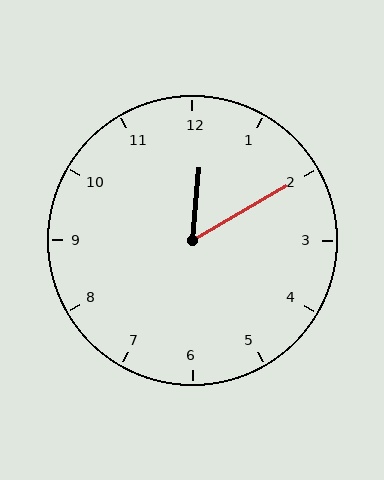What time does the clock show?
12:10.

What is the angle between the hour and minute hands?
Approximately 55 degrees.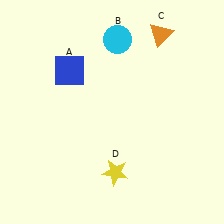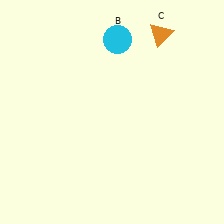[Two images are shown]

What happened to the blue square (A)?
The blue square (A) was removed in Image 2. It was in the top-left area of Image 1.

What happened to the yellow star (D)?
The yellow star (D) was removed in Image 2. It was in the bottom-right area of Image 1.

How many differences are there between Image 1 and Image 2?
There are 2 differences between the two images.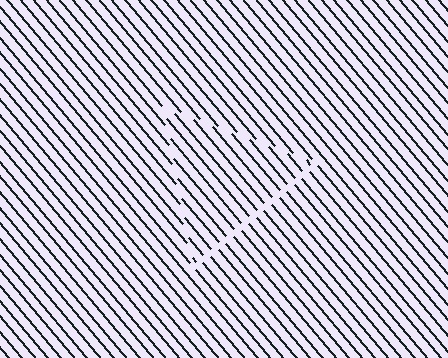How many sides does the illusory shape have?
3 sides — the line-ends trace a triangle.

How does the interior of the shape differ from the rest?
The interior of the shape contains the same grating, shifted by half a period — the contour is defined by the phase discontinuity where line-ends from the inner and outer gratings abut.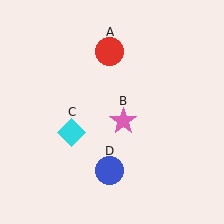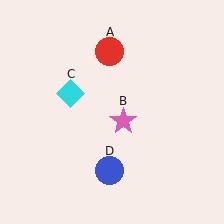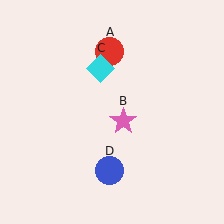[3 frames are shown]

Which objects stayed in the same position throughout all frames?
Red circle (object A) and pink star (object B) and blue circle (object D) remained stationary.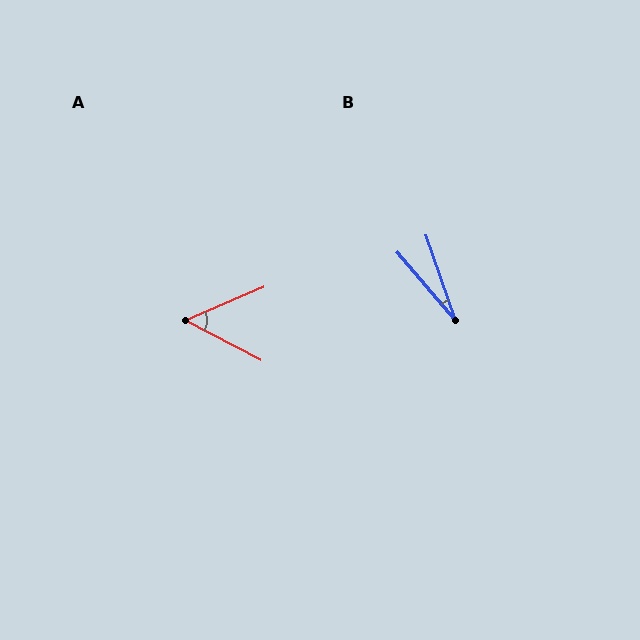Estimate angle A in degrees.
Approximately 51 degrees.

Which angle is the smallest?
B, at approximately 22 degrees.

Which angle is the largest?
A, at approximately 51 degrees.